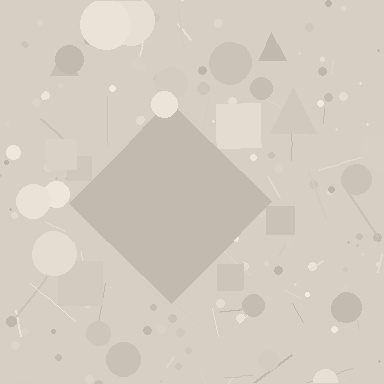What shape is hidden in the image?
A diamond is hidden in the image.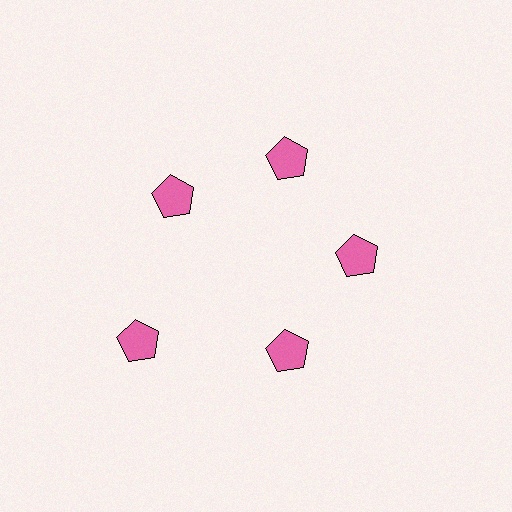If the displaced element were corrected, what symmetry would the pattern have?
It would have 5-fold rotational symmetry — the pattern would map onto itself every 72 degrees.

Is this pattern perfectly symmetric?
No. The 5 pink pentagons are arranged in a ring, but one element near the 8 o'clock position is pushed outward from the center, breaking the 5-fold rotational symmetry.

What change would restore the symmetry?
The symmetry would be restored by moving it inward, back onto the ring so that all 5 pentagons sit at equal angles and equal distance from the center.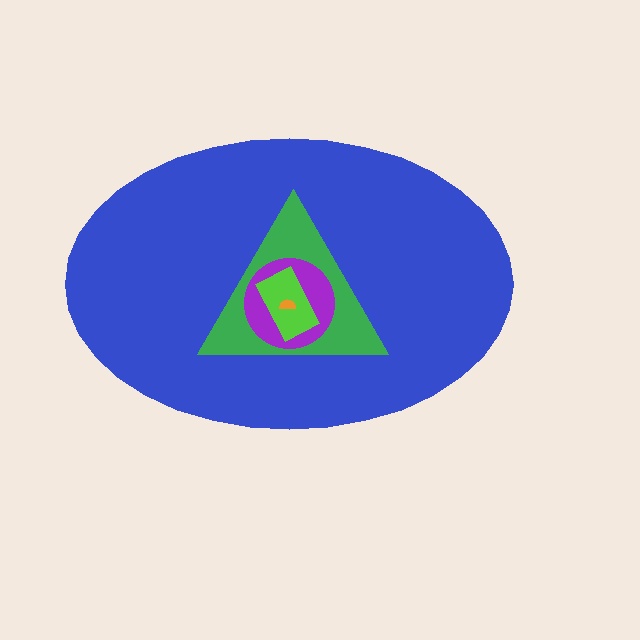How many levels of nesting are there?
5.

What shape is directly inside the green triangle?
The purple circle.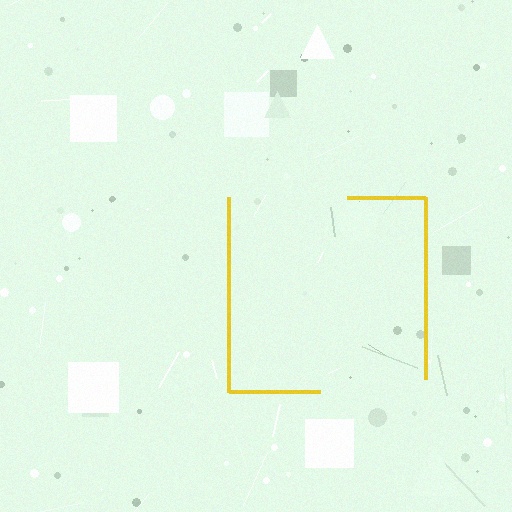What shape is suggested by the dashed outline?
The dashed outline suggests a square.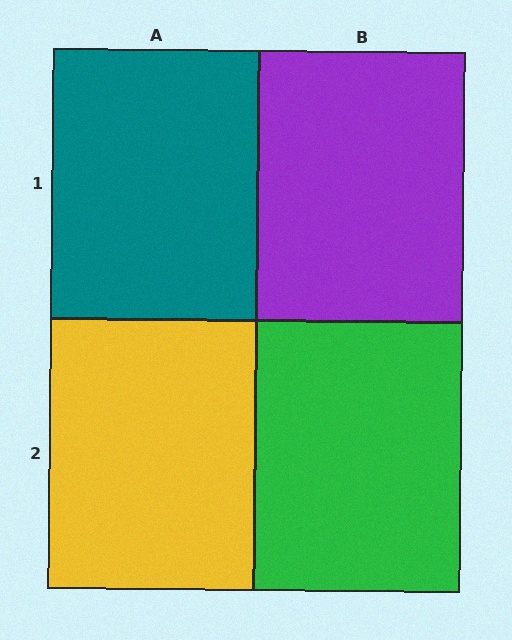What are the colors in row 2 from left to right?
Yellow, green.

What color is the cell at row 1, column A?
Teal.